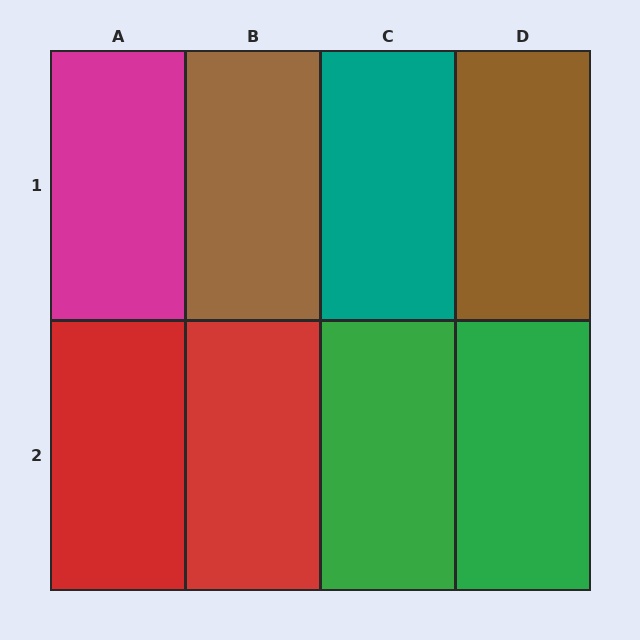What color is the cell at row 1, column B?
Brown.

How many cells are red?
2 cells are red.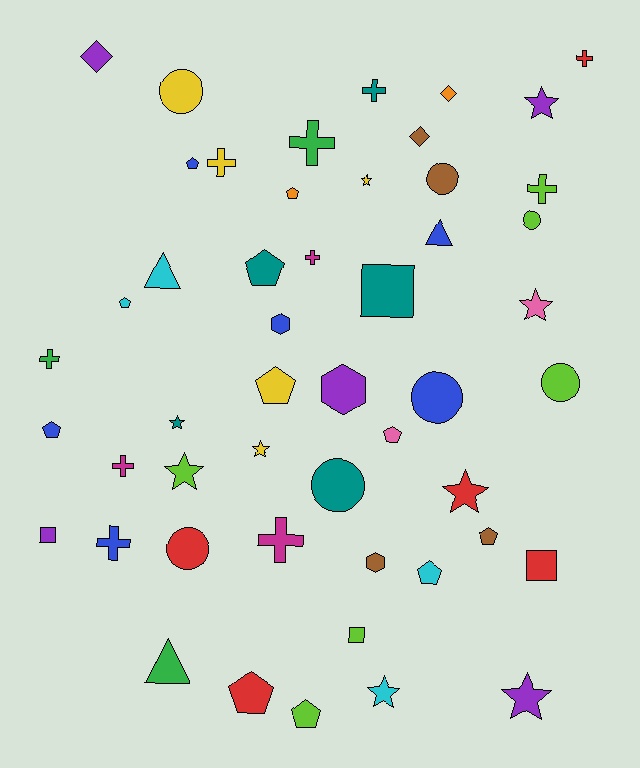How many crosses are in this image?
There are 10 crosses.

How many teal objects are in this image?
There are 5 teal objects.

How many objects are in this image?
There are 50 objects.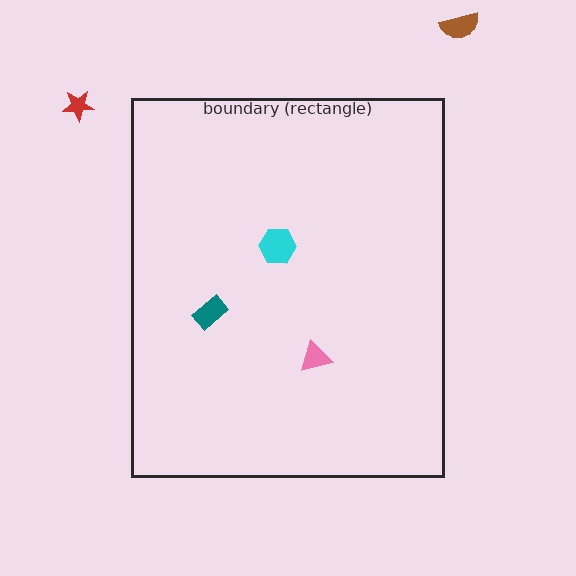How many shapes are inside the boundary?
3 inside, 2 outside.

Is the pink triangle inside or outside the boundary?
Inside.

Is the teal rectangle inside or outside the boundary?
Inside.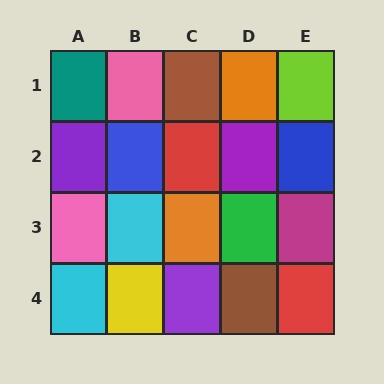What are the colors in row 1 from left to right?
Teal, pink, brown, orange, lime.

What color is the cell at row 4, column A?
Cyan.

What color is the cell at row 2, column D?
Purple.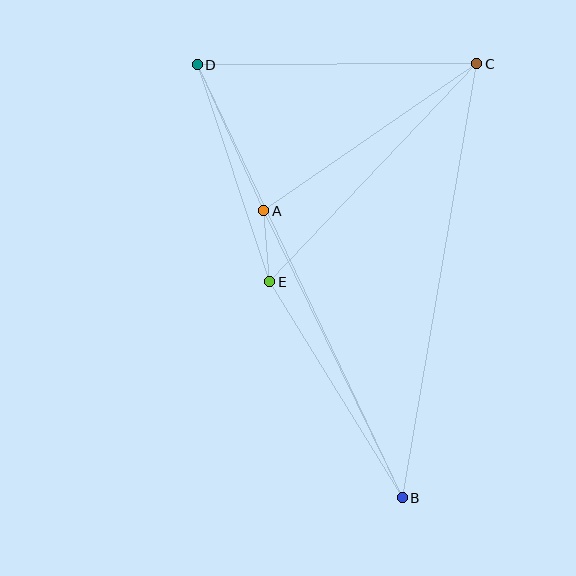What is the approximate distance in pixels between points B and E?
The distance between B and E is approximately 254 pixels.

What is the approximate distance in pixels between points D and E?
The distance between D and E is approximately 228 pixels.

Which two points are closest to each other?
Points A and E are closest to each other.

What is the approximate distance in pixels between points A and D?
The distance between A and D is approximately 160 pixels.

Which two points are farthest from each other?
Points B and D are farthest from each other.